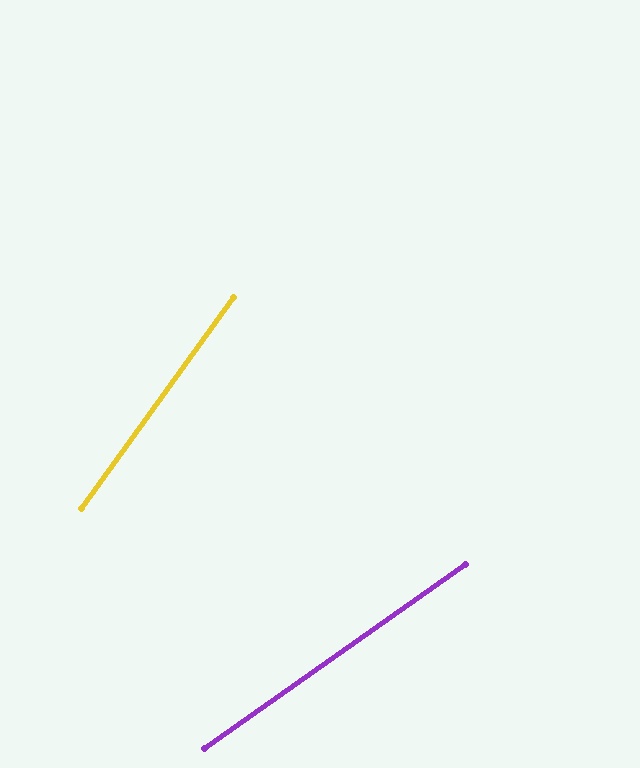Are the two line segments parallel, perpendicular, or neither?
Neither parallel nor perpendicular — they differ by about 19°.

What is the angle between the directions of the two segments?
Approximately 19 degrees.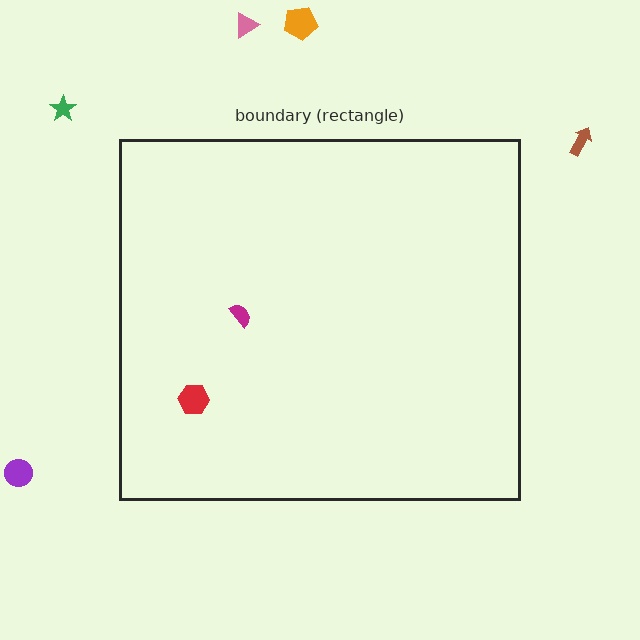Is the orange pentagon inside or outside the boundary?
Outside.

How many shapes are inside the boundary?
2 inside, 5 outside.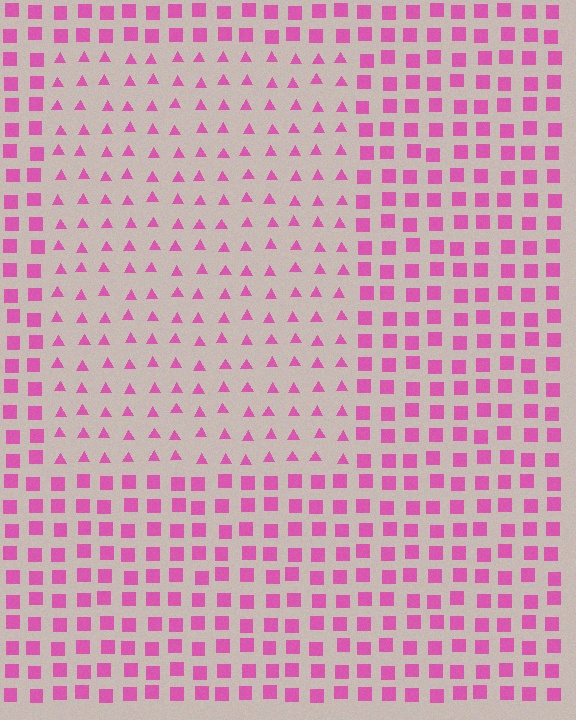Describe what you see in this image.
The image is filled with small pink elements arranged in a uniform grid. A rectangle-shaped region contains triangles, while the surrounding area contains squares. The boundary is defined purely by the change in element shape.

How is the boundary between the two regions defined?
The boundary is defined by a change in element shape: triangles inside vs. squares outside. All elements share the same color and spacing.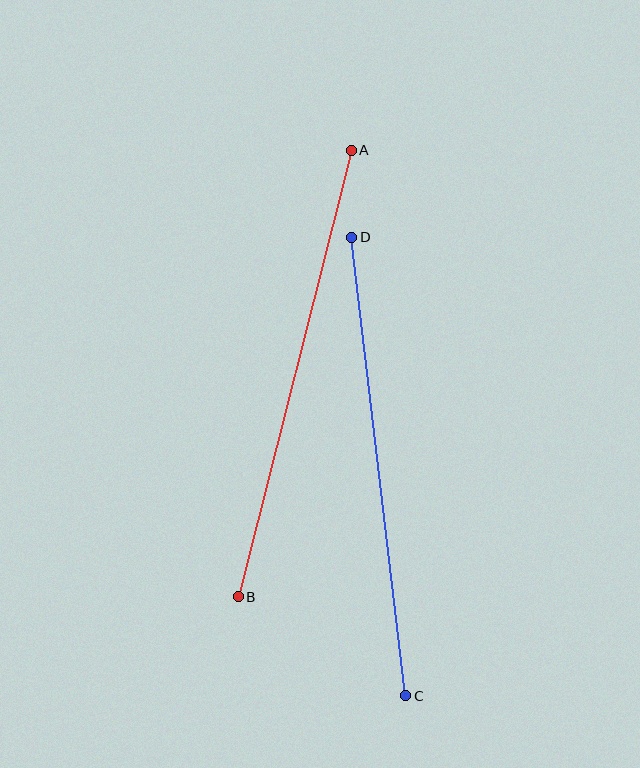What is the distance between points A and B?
The distance is approximately 460 pixels.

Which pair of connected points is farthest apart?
Points C and D are farthest apart.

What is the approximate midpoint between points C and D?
The midpoint is at approximately (379, 466) pixels.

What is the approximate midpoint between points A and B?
The midpoint is at approximately (295, 373) pixels.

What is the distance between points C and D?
The distance is approximately 461 pixels.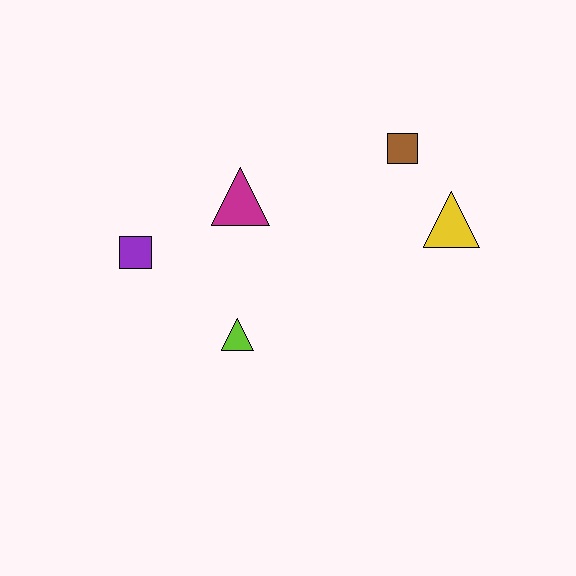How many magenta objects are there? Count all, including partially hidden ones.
There is 1 magenta object.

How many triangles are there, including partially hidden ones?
There are 3 triangles.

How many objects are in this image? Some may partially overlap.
There are 5 objects.